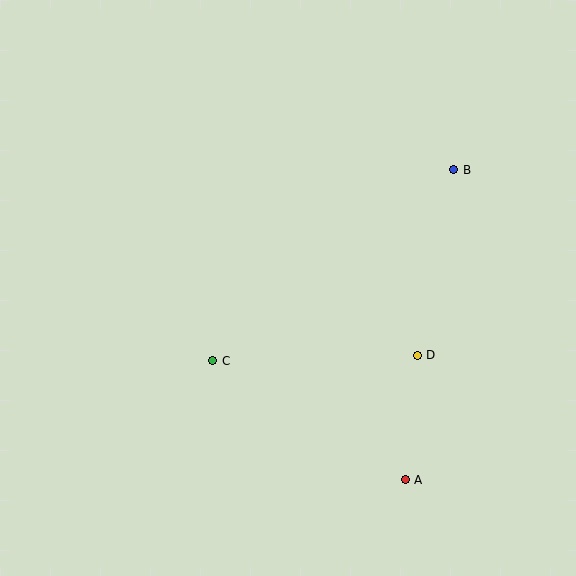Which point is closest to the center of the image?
Point C at (213, 361) is closest to the center.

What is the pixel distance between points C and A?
The distance between C and A is 226 pixels.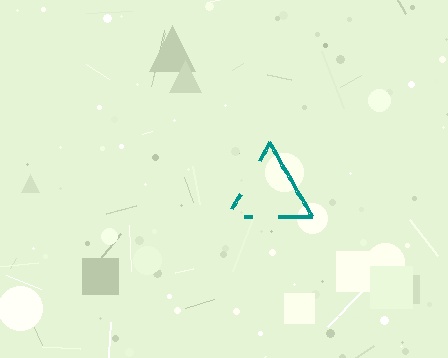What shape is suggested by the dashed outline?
The dashed outline suggests a triangle.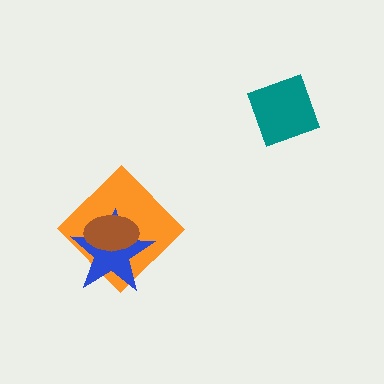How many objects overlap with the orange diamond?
2 objects overlap with the orange diamond.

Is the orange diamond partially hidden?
Yes, it is partially covered by another shape.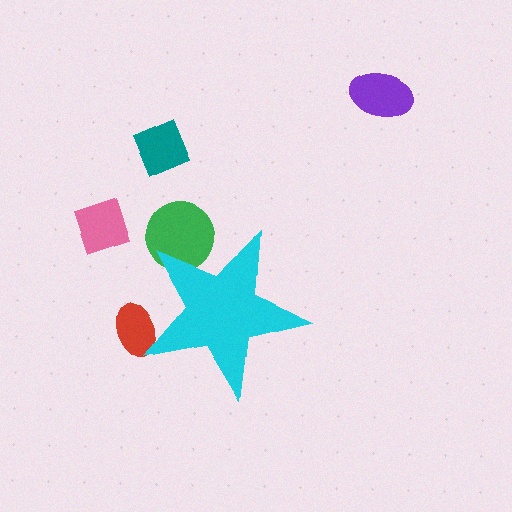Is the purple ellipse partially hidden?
No, the purple ellipse is fully visible.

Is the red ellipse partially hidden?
Yes, the red ellipse is partially hidden behind the cyan star.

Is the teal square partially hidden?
No, the teal square is fully visible.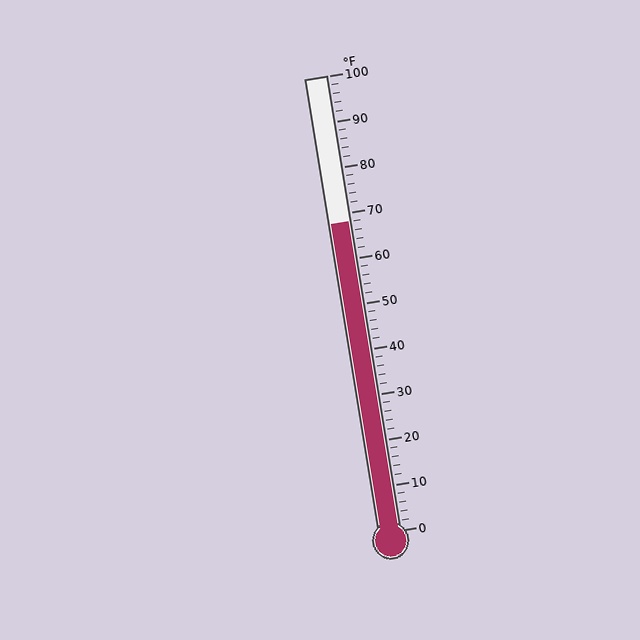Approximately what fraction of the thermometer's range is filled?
The thermometer is filled to approximately 70% of its range.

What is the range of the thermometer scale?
The thermometer scale ranges from 0°F to 100°F.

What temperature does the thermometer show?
The thermometer shows approximately 68°F.